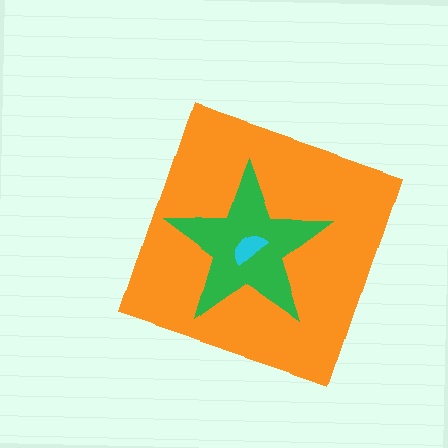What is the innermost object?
The cyan semicircle.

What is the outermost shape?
The orange diamond.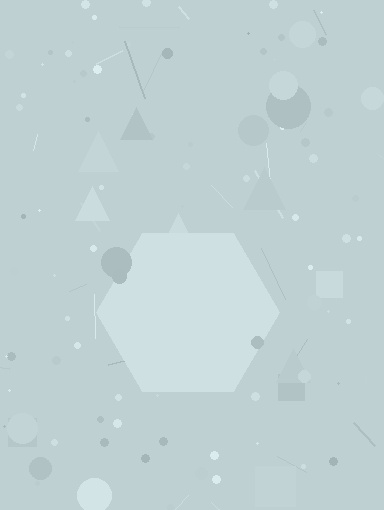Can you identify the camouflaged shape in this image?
The camouflaged shape is a hexagon.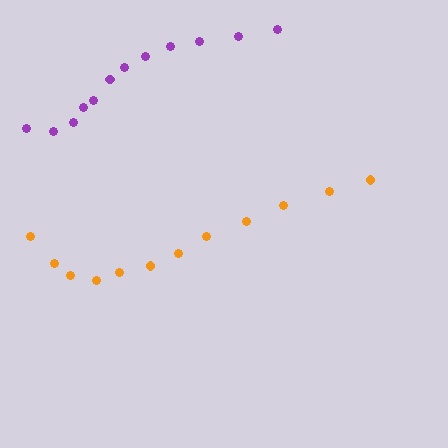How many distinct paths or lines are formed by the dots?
There are 2 distinct paths.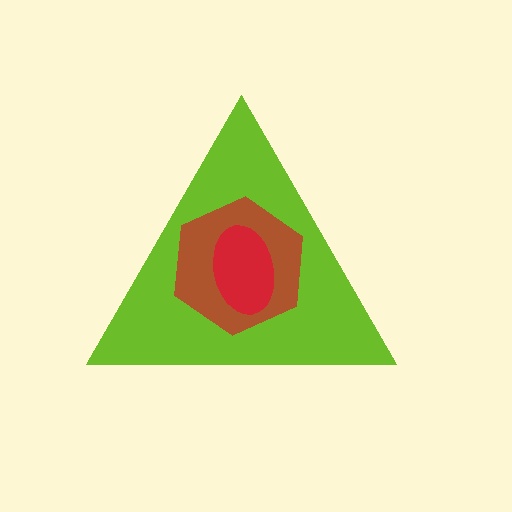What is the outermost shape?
The lime triangle.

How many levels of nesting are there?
3.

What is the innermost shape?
The red ellipse.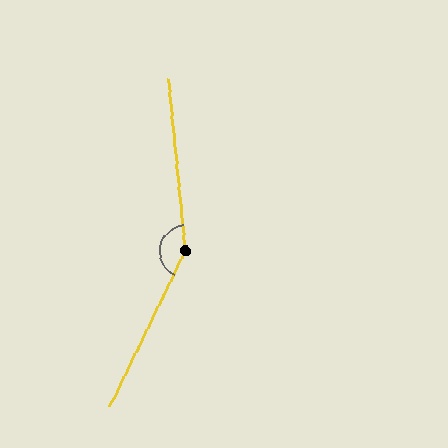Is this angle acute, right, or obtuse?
It is obtuse.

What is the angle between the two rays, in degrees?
Approximately 148 degrees.